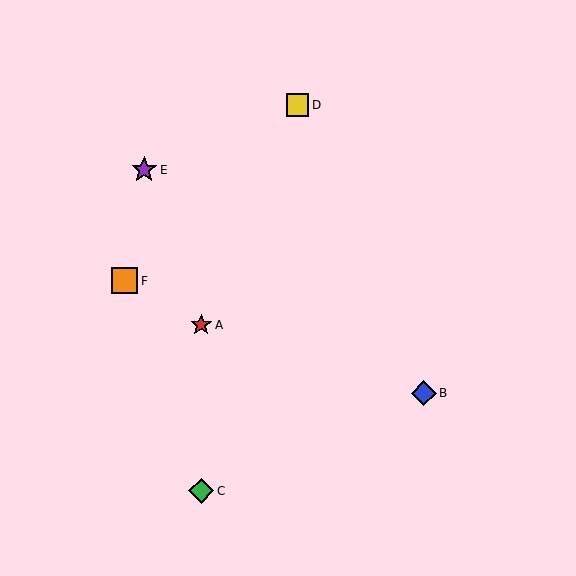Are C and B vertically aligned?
No, C is at x≈201 and B is at x≈424.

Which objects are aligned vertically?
Objects A, C are aligned vertically.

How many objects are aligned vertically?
2 objects (A, C) are aligned vertically.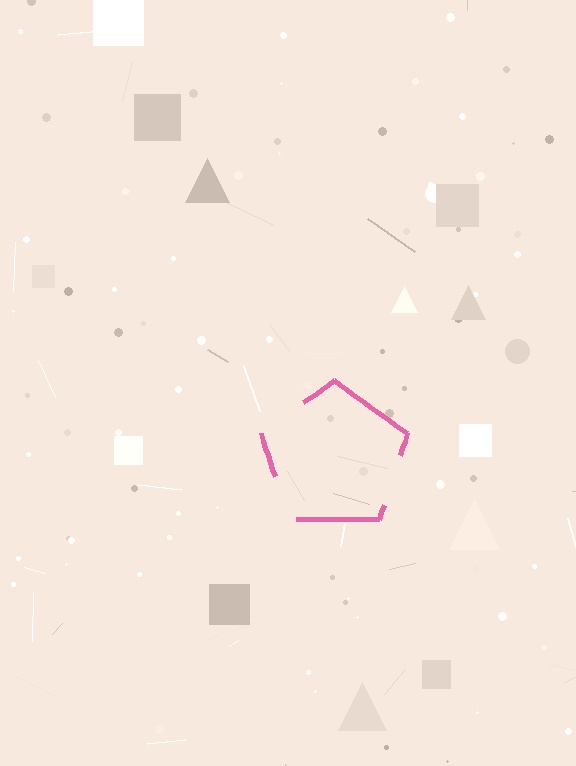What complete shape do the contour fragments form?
The contour fragments form a pentagon.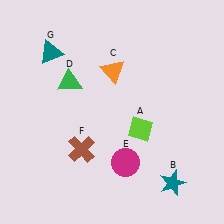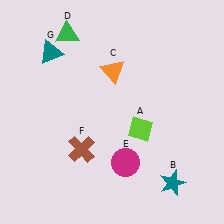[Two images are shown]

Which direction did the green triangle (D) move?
The green triangle (D) moved up.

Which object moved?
The green triangle (D) moved up.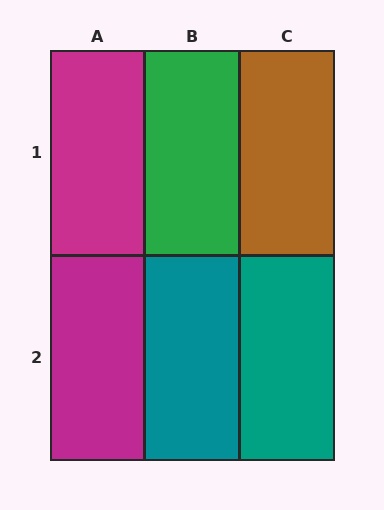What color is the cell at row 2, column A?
Magenta.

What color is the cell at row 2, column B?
Teal.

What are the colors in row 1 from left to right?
Magenta, green, brown.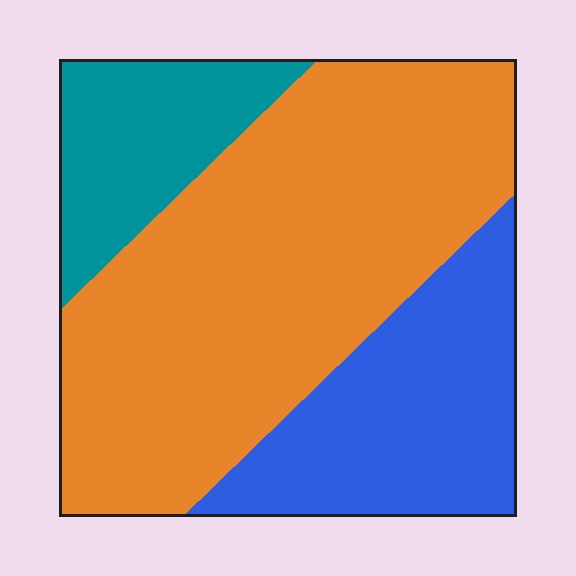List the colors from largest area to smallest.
From largest to smallest: orange, blue, teal.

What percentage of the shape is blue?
Blue takes up about one quarter (1/4) of the shape.